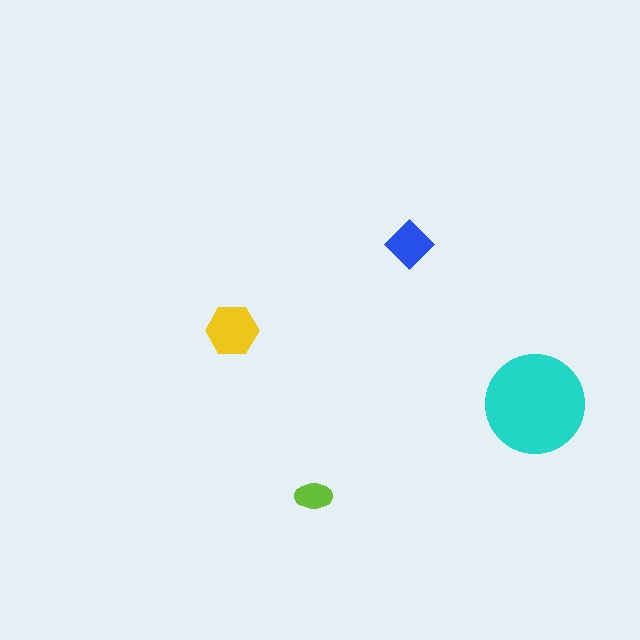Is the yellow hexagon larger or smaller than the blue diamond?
Larger.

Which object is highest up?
The blue diamond is topmost.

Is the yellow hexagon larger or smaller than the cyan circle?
Smaller.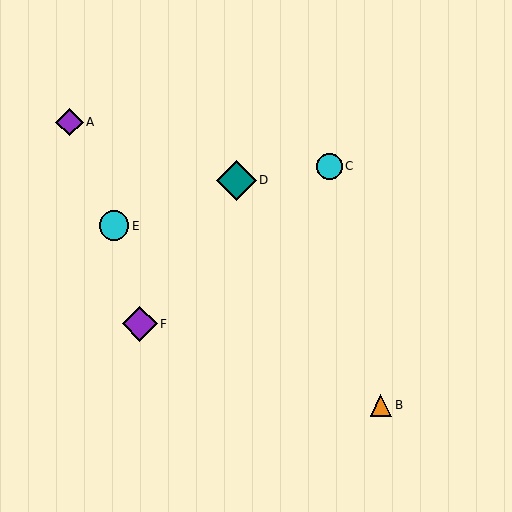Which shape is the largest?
The teal diamond (labeled D) is the largest.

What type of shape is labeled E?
Shape E is a cyan circle.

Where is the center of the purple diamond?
The center of the purple diamond is at (140, 324).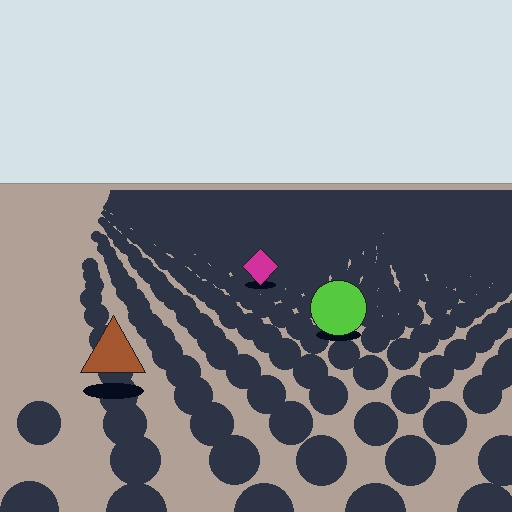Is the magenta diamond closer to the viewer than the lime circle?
No. The lime circle is closer — you can tell from the texture gradient: the ground texture is coarser near it.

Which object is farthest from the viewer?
The magenta diamond is farthest from the viewer. It appears smaller and the ground texture around it is denser.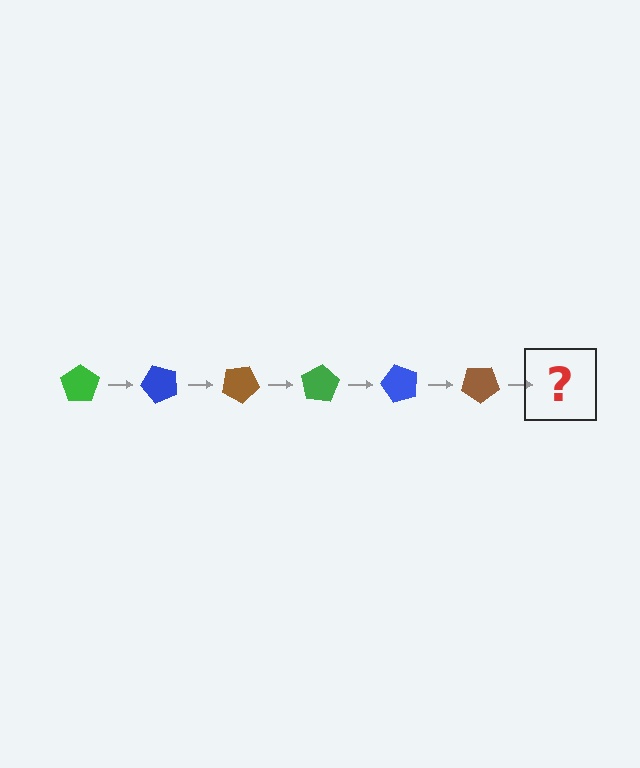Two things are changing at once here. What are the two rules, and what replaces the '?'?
The two rules are that it rotates 50 degrees each step and the color cycles through green, blue, and brown. The '?' should be a green pentagon, rotated 300 degrees from the start.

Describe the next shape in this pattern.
It should be a green pentagon, rotated 300 degrees from the start.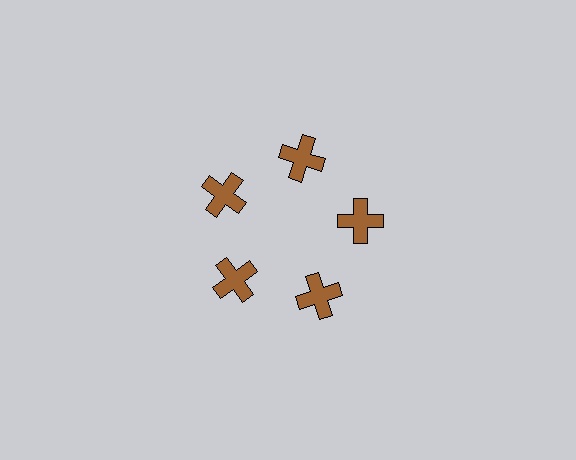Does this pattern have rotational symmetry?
Yes, this pattern has 5-fold rotational symmetry. It looks the same after rotating 72 degrees around the center.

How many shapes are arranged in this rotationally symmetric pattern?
There are 5 shapes, arranged in 5 groups of 1.